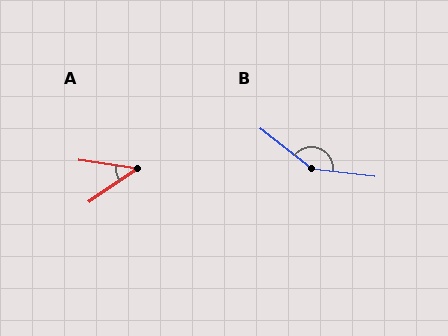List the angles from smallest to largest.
A (44°), B (149°).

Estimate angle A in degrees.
Approximately 44 degrees.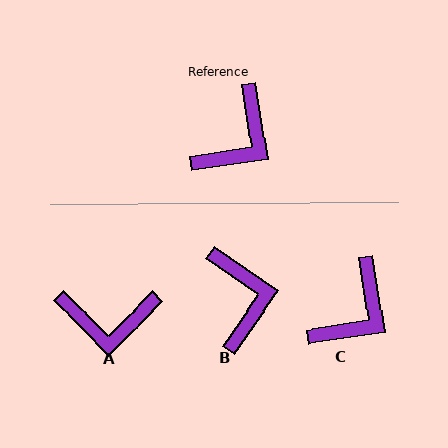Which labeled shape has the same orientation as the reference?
C.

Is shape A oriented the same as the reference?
No, it is off by about 54 degrees.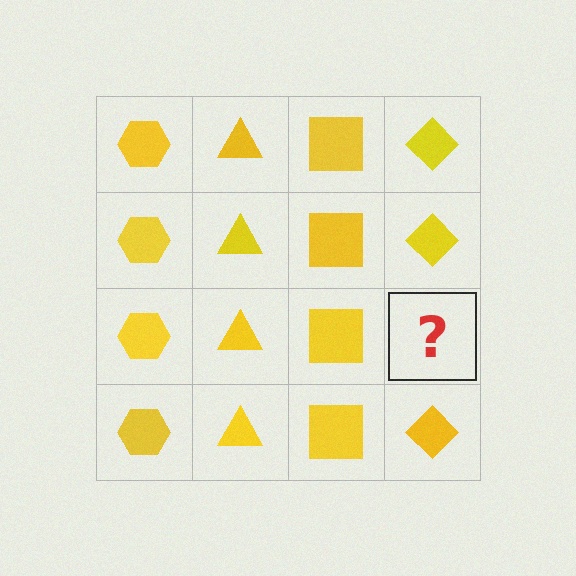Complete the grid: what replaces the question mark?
The question mark should be replaced with a yellow diamond.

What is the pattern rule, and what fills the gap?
The rule is that each column has a consistent shape. The gap should be filled with a yellow diamond.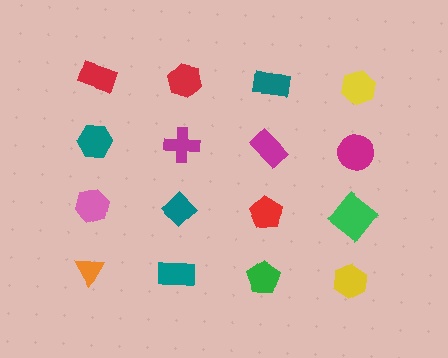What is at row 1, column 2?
A red hexagon.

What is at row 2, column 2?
A magenta cross.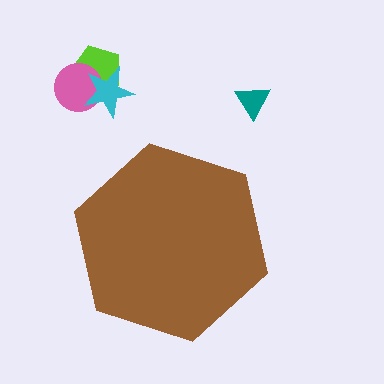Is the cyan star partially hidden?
No, the cyan star is fully visible.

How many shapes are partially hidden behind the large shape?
0 shapes are partially hidden.